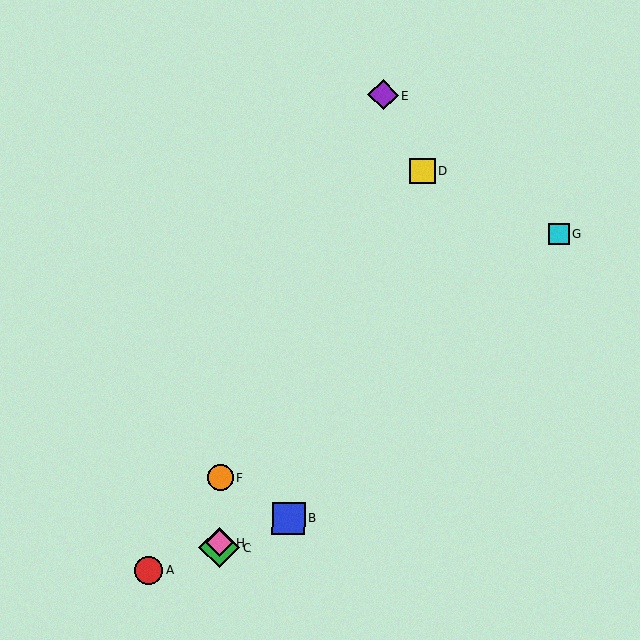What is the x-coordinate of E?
Object E is at x≈383.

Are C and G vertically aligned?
No, C is at x≈220 and G is at x≈558.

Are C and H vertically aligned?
Yes, both are at x≈220.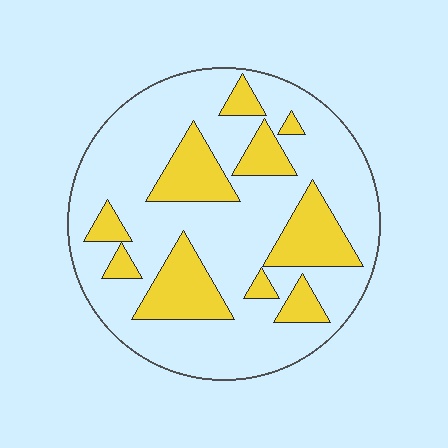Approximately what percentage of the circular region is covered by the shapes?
Approximately 25%.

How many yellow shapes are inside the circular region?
10.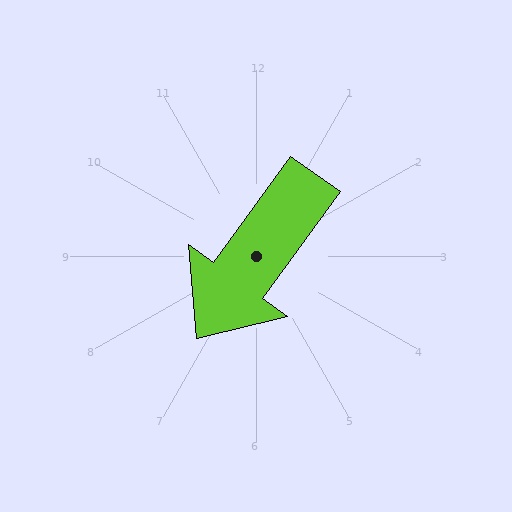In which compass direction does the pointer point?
Southwest.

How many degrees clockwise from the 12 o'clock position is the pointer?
Approximately 216 degrees.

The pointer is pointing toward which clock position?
Roughly 7 o'clock.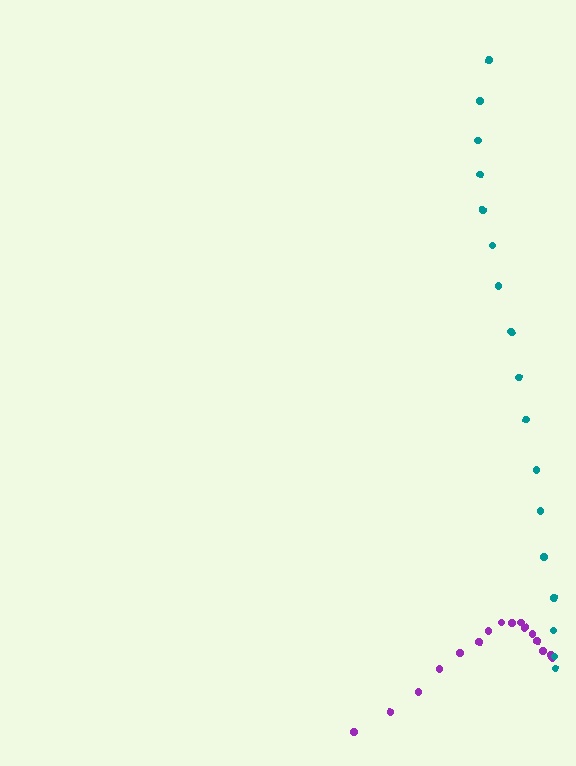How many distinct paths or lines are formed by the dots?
There are 2 distinct paths.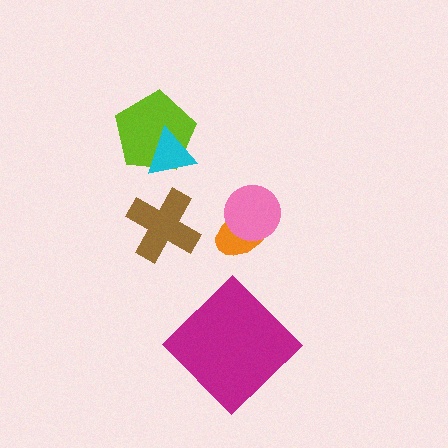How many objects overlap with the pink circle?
1 object overlaps with the pink circle.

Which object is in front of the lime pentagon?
The cyan triangle is in front of the lime pentagon.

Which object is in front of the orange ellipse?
The pink circle is in front of the orange ellipse.